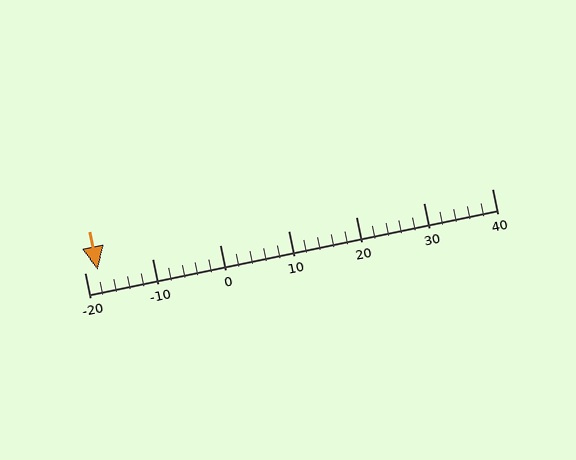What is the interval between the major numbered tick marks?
The major tick marks are spaced 10 units apart.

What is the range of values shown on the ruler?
The ruler shows values from -20 to 40.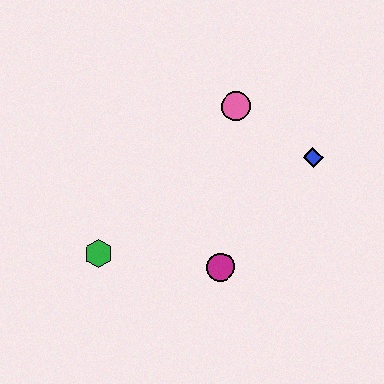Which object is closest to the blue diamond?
The pink circle is closest to the blue diamond.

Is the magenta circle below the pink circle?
Yes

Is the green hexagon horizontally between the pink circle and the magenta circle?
No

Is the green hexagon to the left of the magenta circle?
Yes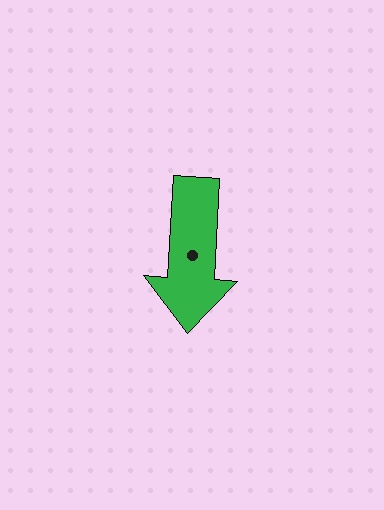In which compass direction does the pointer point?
South.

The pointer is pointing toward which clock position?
Roughly 6 o'clock.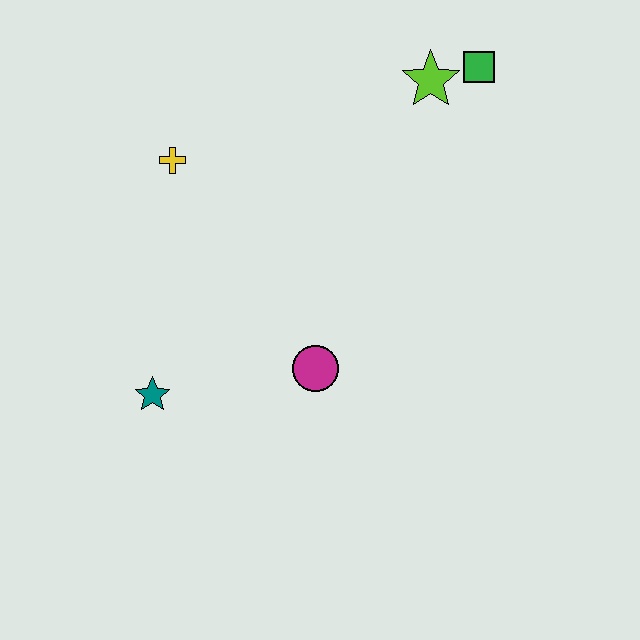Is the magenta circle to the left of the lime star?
Yes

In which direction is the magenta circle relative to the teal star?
The magenta circle is to the right of the teal star.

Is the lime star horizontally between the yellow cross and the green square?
Yes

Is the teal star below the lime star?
Yes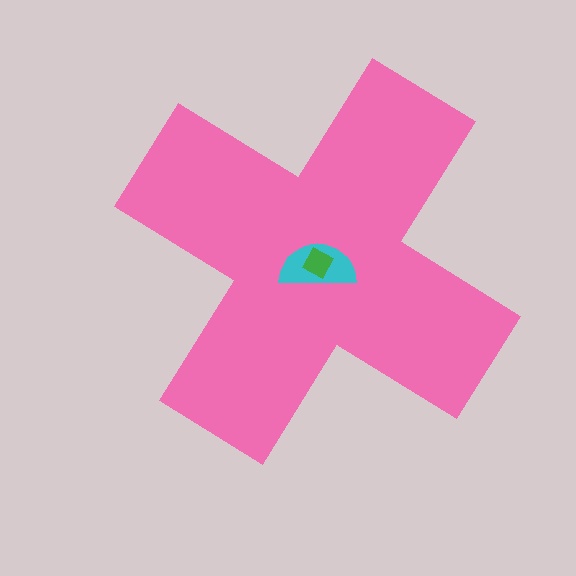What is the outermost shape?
The pink cross.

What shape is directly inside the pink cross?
The cyan semicircle.